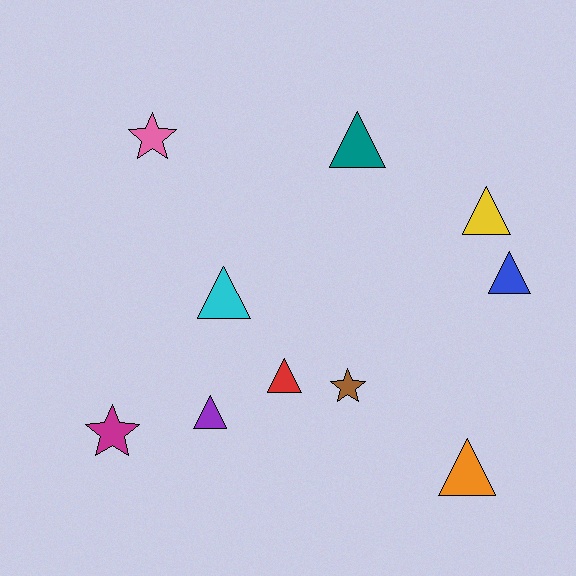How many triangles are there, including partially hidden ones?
There are 7 triangles.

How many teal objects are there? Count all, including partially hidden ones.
There is 1 teal object.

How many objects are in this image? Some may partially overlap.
There are 10 objects.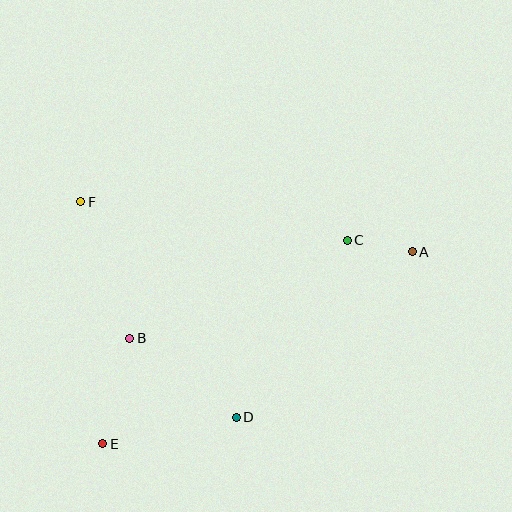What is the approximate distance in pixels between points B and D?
The distance between B and D is approximately 133 pixels.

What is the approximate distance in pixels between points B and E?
The distance between B and E is approximately 109 pixels.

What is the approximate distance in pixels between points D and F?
The distance between D and F is approximately 266 pixels.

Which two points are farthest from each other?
Points A and E are farthest from each other.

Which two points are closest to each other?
Points A and C are closest to each other.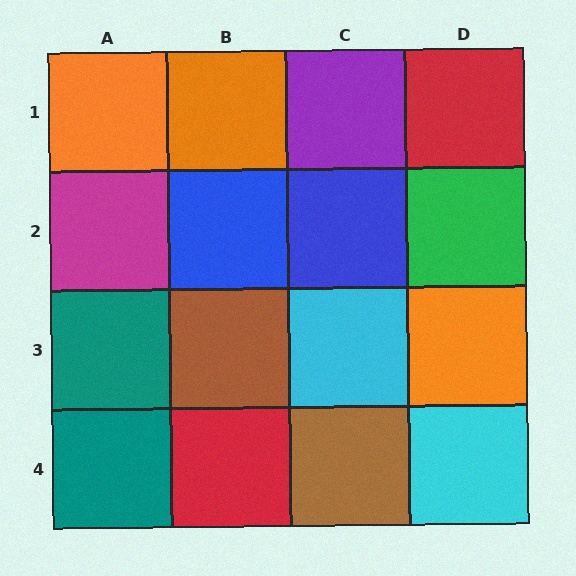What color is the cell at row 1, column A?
Orange.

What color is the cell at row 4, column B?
Red.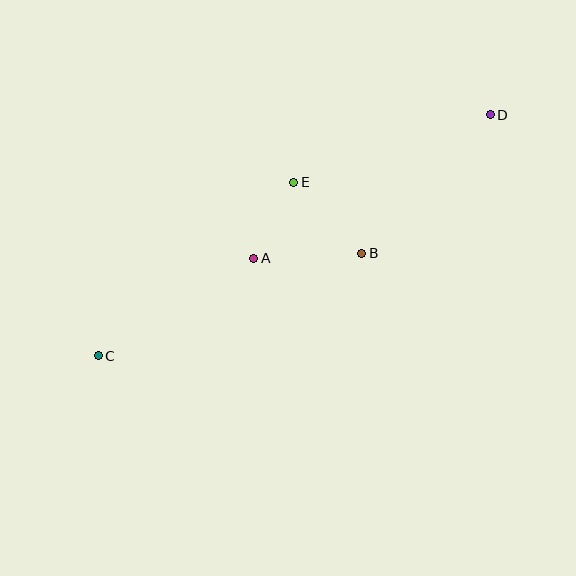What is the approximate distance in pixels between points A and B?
The distance between A and B is approximately 108 pixels.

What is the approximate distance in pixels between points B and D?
The distance between B and D is approximately 189 pixels.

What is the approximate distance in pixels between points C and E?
The distance between C and E is approximately 262 pixels.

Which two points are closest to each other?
Points A and E are closest to each other.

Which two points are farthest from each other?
Points C and D are farthest from each other.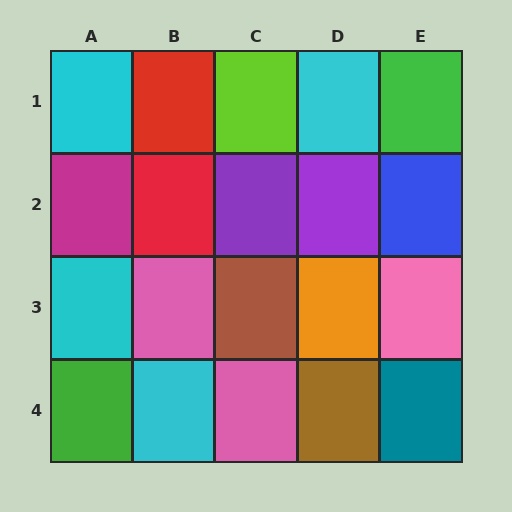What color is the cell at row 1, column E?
Green.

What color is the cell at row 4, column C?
Pink.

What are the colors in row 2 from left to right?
Magenta, red, purple, purple, blue.